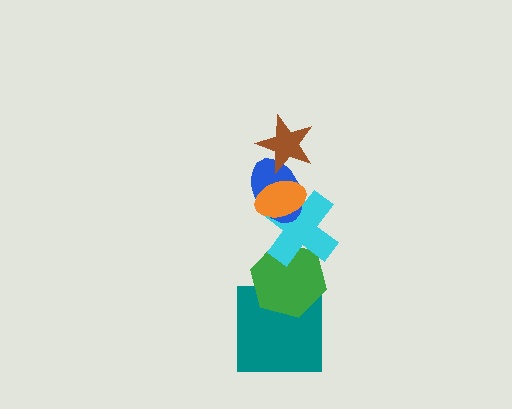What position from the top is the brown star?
The brown star is 1st from the top.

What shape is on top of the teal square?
The green hexagon is on top of the teal square.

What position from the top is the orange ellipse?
The orange ellipse is 2nd from the top.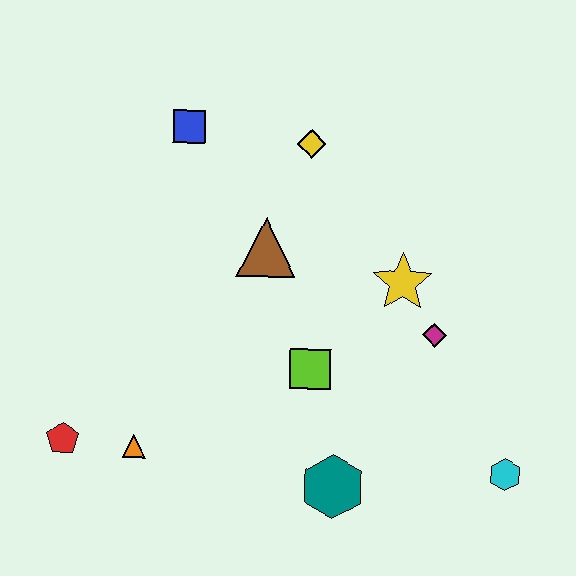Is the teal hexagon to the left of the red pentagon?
No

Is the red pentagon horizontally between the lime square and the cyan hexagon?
No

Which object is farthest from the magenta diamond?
The red pentagon is farthest from the magenta diamond.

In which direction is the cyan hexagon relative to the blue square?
The cyan hexagon is below the blue square.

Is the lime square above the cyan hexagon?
Yes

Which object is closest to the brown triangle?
The yellow diamond is closest to the brown triangle.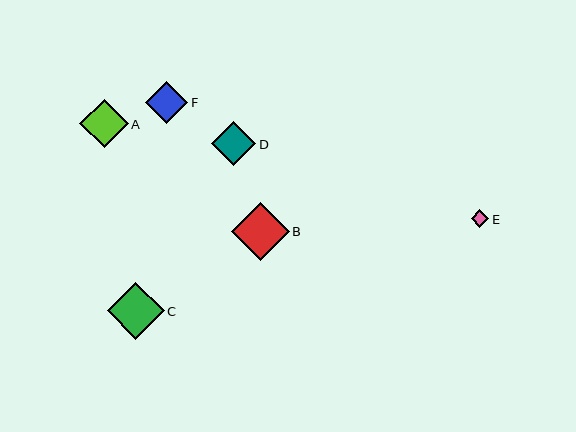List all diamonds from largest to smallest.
From largest to smallest: B, C, A, D, F, E.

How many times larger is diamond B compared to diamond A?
Diamond B is approximately 1.2 times the size of diamond A.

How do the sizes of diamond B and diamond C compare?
Diamond B and diamond C are approximately the same size.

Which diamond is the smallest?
Diamond E is the smallest with a size of approximately 18 pixels.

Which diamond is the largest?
Diamond B is the largest with a size of approximately 58 pixels.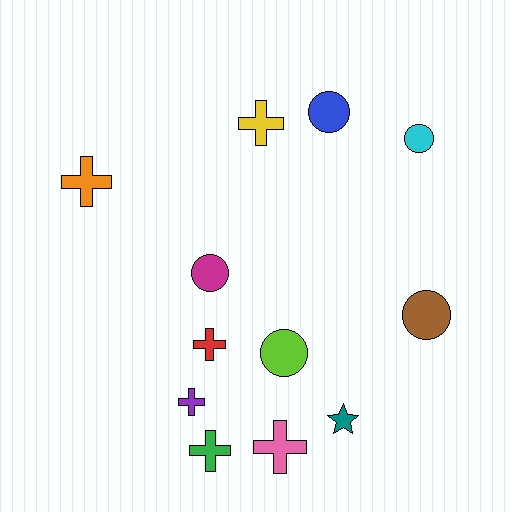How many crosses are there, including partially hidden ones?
There are 6 crosses.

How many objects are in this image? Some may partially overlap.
There are 12 objects.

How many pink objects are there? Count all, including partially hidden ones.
There is 1 pink object.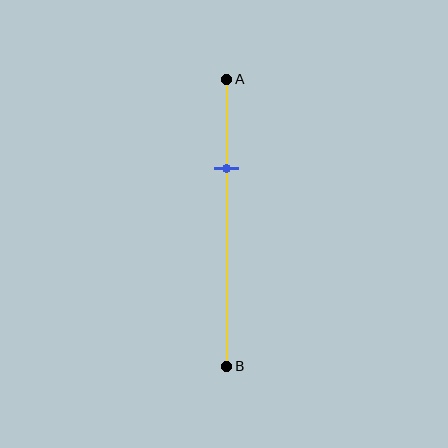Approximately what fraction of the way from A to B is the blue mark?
The blue mark is approximately 30% of the way from A to B.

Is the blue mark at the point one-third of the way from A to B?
Yes, the mark is approximately at the one-third point.